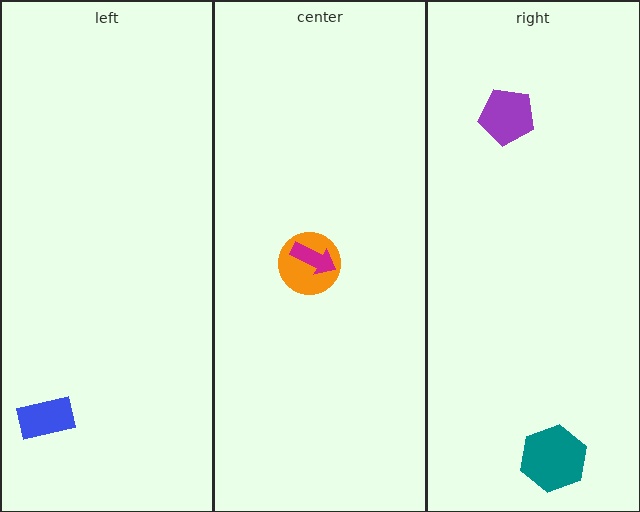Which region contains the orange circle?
The center region.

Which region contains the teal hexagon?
The right region.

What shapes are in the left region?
The blue rectangle.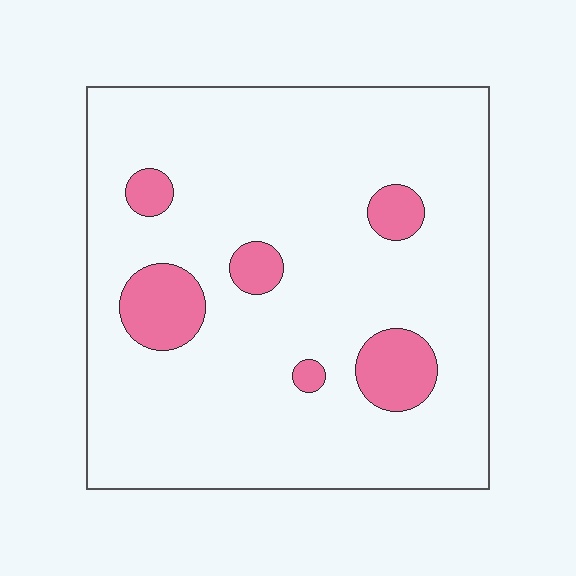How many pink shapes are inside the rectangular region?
6.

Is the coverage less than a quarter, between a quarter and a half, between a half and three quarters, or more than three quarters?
Less than a quarter.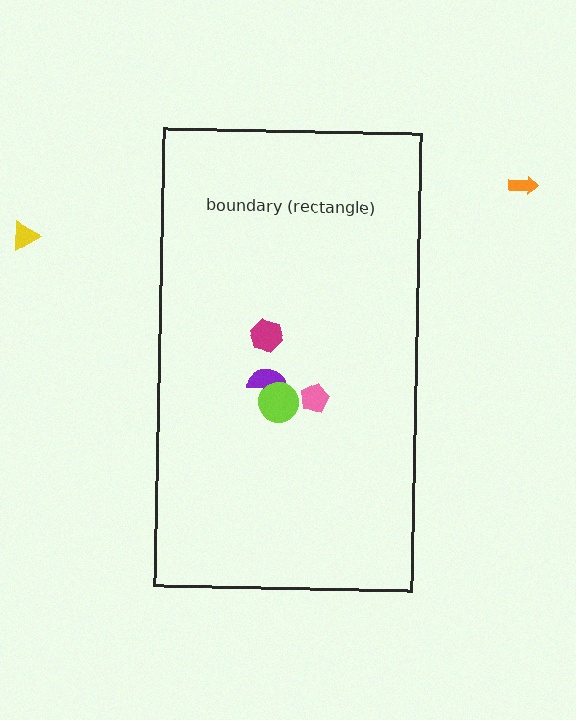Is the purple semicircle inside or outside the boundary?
Inside.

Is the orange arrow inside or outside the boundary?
Outside.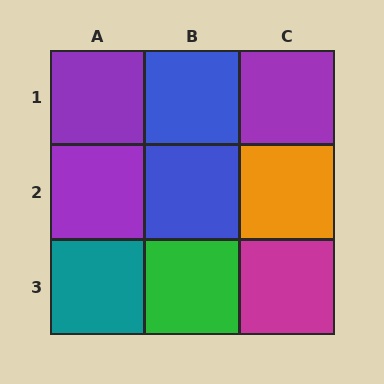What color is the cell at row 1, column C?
Purple.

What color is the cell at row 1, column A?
Purple.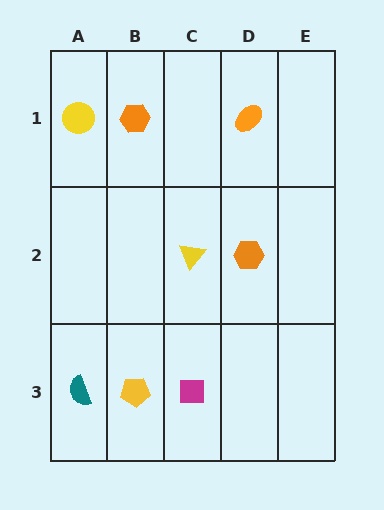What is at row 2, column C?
A yellow triangle.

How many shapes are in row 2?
2 shapes.